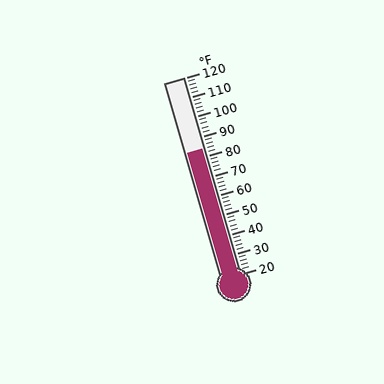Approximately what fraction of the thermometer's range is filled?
The thermometer is filled to approximately 65% of its range.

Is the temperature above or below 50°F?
The temperature is above 50°F.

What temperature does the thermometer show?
The thermometer shows approximately 84°F.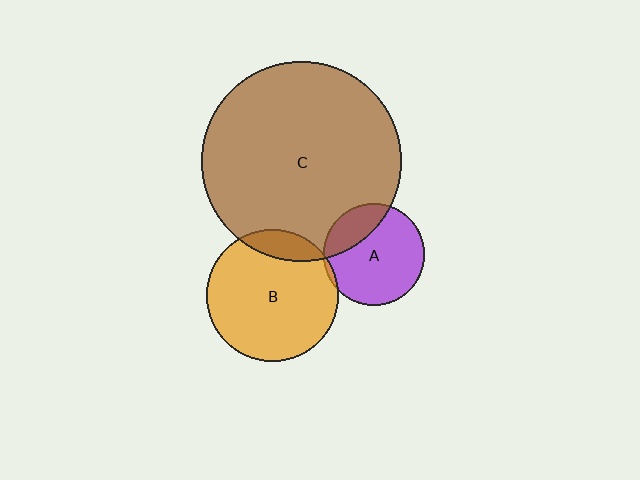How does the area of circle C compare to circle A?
Approximately 3.9 times.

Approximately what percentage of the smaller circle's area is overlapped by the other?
Approximately 5%.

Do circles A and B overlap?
Yes.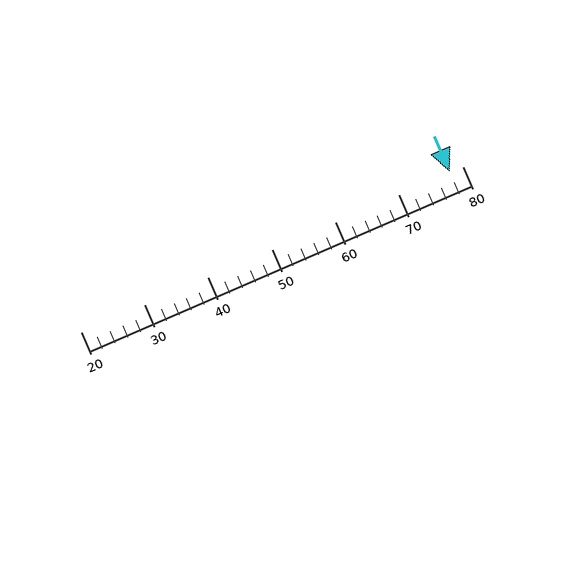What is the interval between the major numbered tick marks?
The major tick marks are spaced 10 units apart.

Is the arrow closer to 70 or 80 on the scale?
The arrow is closer to 80.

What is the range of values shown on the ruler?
The ruler shows values from 20 to 80.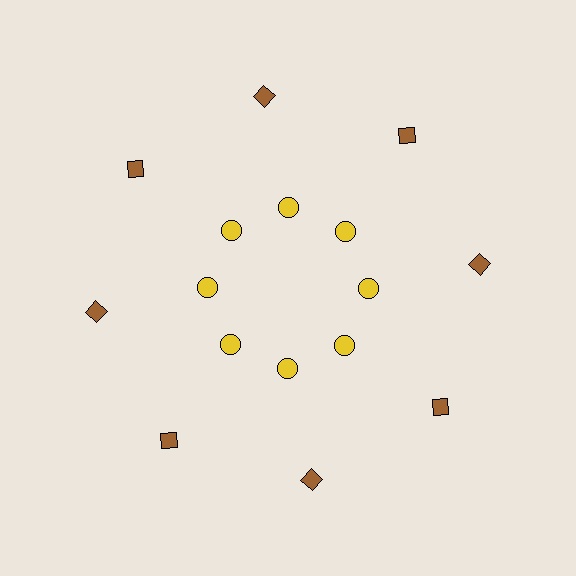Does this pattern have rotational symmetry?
Yes, this pattern has 8-fold rotational symmetry. It looks the same after rotating 45 degrees around the center.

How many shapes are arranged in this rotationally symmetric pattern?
There are 16 shapes, arranged in 8 groups of 2.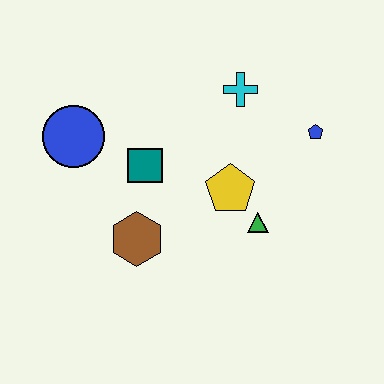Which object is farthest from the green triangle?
The blue circle is farthest from the green triangle.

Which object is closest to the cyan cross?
The blue pentagon is closest to the cyan cross.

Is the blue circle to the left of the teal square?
Yes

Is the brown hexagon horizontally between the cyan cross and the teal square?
No